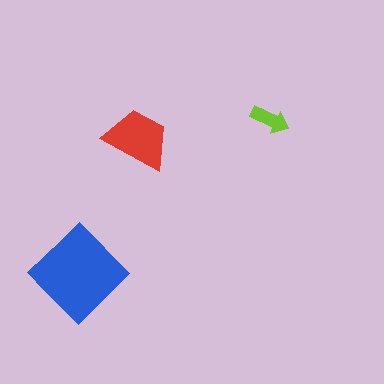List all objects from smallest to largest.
The lime arrow, the red trapezoid, the blue diamond.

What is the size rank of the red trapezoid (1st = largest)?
2nd.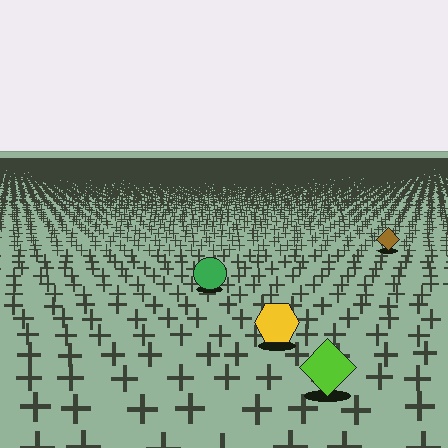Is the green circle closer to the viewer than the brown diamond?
Yes. The green circle is closer — you can tell from the texture gradient: the ground texture is coarser near it.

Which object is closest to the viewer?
The lime diamond is closest. The texture marks near it are larger and more spread out.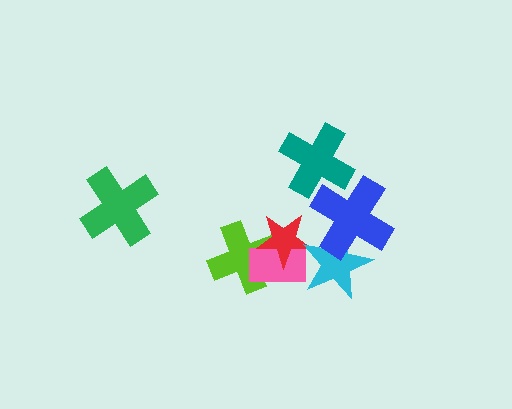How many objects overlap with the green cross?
0 objects overlap with the green cross.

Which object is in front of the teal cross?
The blue cross is in front of the teal cross.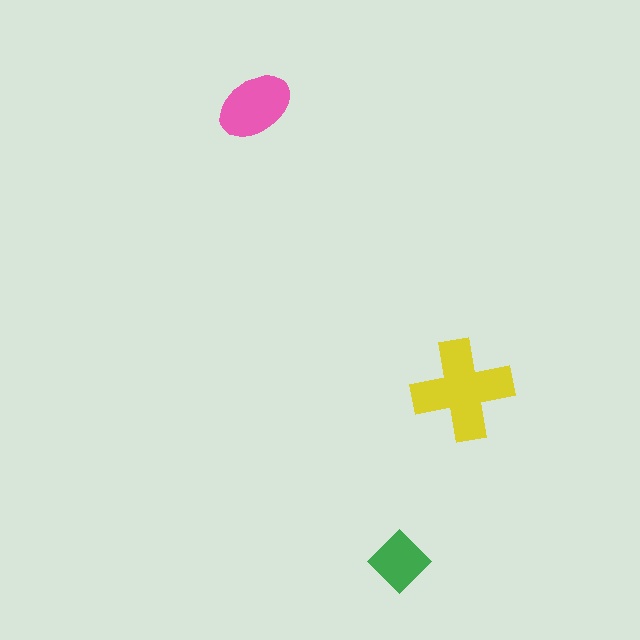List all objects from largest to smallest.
The yellow cross, the pink ellipse, the green diamond.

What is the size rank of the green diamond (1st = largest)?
3rd.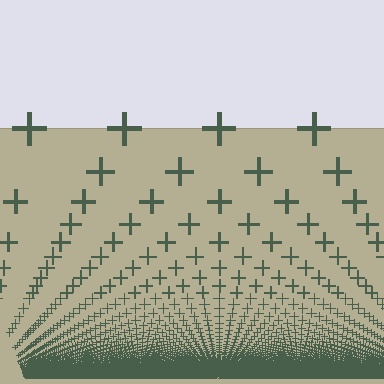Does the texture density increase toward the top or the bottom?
Density increases toward the bottom.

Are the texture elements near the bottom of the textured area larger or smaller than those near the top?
Smaller. The gradient is inverted — elements near the bottom are smaller and denser.